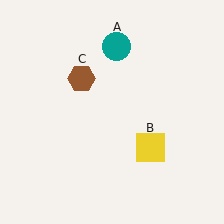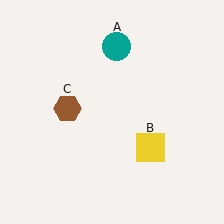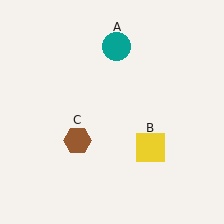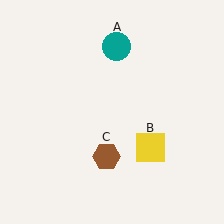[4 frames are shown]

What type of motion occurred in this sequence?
The brown hexagon (object C) rotated counterclockwise around the center of the scene.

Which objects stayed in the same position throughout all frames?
Teal circle (object A) and yellow square (object B) remained stationary.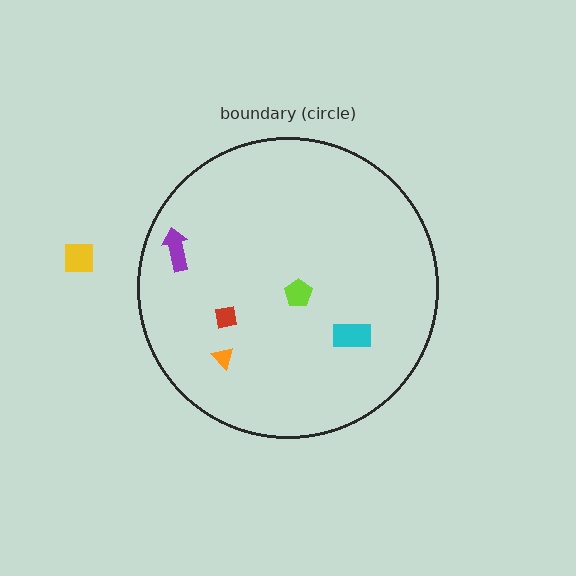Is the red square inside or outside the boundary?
Inside.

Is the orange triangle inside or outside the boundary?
Inside.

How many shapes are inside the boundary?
5 inside, 1 outside.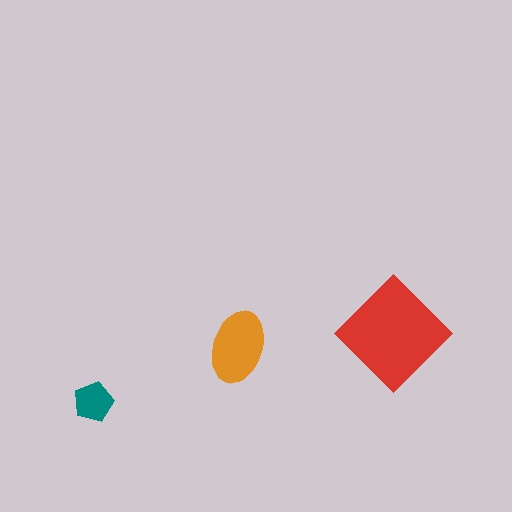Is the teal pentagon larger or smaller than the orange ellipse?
Smaller.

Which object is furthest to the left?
The teal pentagon is leftmost.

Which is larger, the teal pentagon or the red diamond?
The red diamond.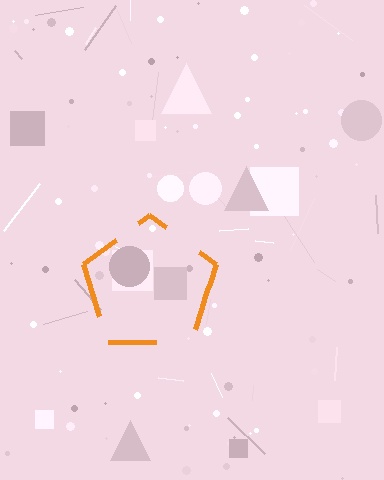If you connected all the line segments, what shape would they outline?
They would outline a pentagon.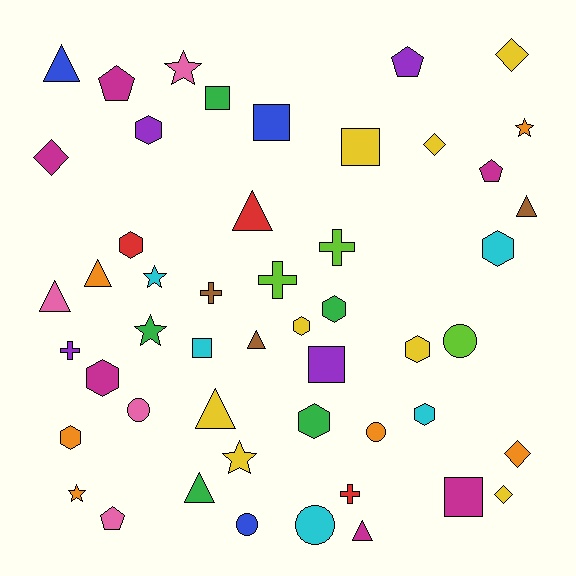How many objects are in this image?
There are 50 objects.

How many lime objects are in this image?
There are 3 lime objects.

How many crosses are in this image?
There are 5 crosses.